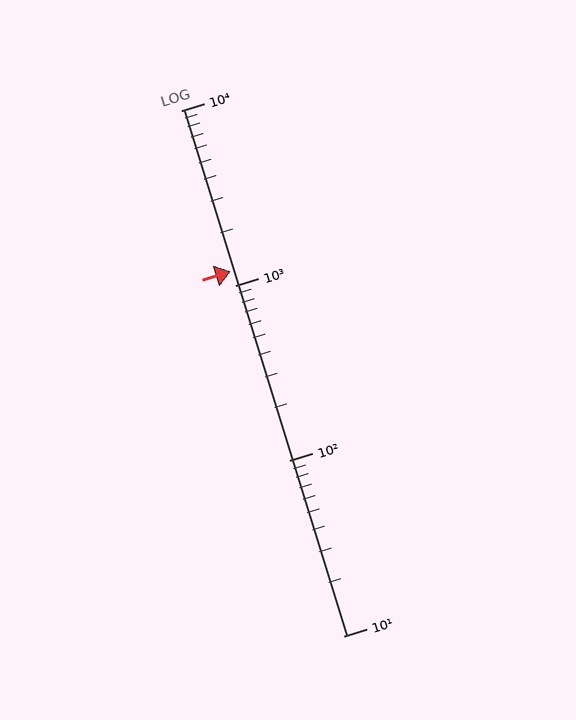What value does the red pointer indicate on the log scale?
The pointer indicates approximately 1200.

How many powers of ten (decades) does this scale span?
The scale spans 3 decades, from 10 to 10000.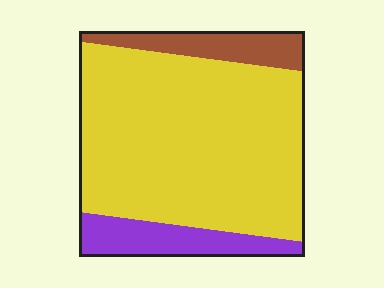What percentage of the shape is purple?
Purple covers 13% of the shape.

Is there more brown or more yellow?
Yellow.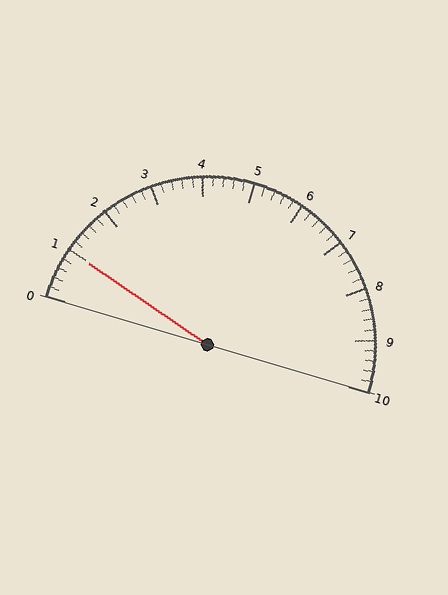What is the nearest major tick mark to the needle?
The nearest major tick mark is 1.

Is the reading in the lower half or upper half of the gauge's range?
The reading is in the lower half of the range (0 to 10).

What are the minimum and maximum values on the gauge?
The gauge ranges from 0 to 10.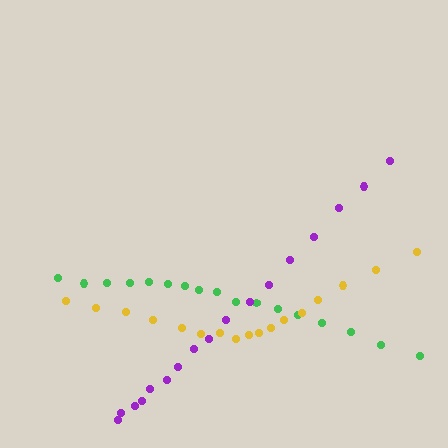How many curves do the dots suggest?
There are 3 distinct paths.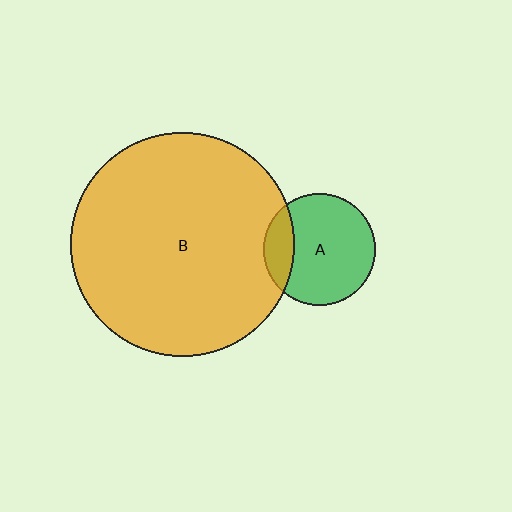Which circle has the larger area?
Circle B (orange).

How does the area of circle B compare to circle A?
Approximately 4.0 times.